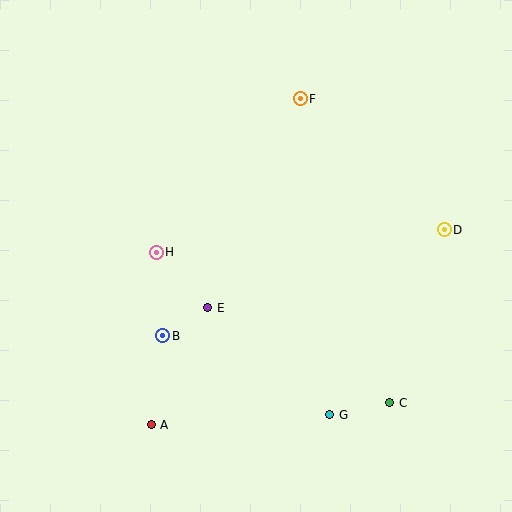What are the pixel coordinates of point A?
Point A is at (151, 425).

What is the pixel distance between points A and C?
The distance between A and C is 239 pixels.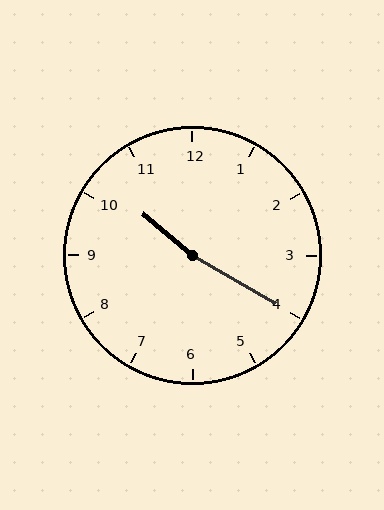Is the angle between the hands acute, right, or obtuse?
It is obtuse.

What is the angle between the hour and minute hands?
Approximately 170 degrees.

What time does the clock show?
10:20.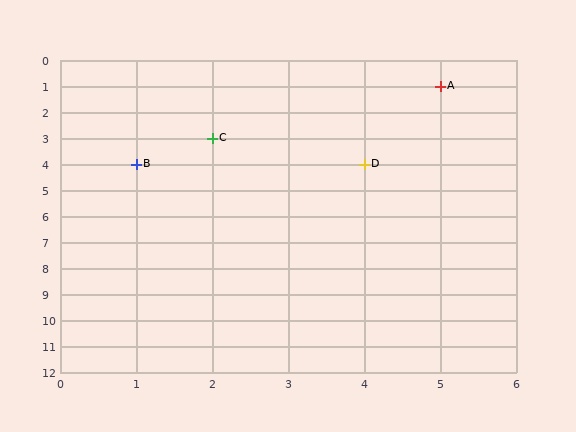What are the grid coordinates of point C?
Point C is at grid coordinates (2, 3).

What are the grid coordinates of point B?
Point B is at grid coordinates (1, 4).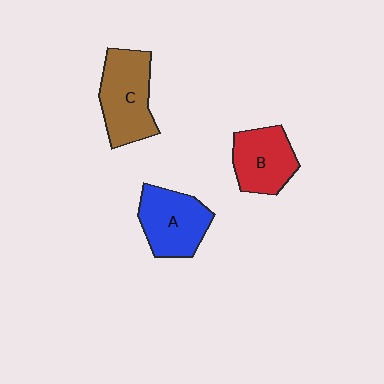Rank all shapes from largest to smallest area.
From largest to smallest: C (brown), A (blue), B (red).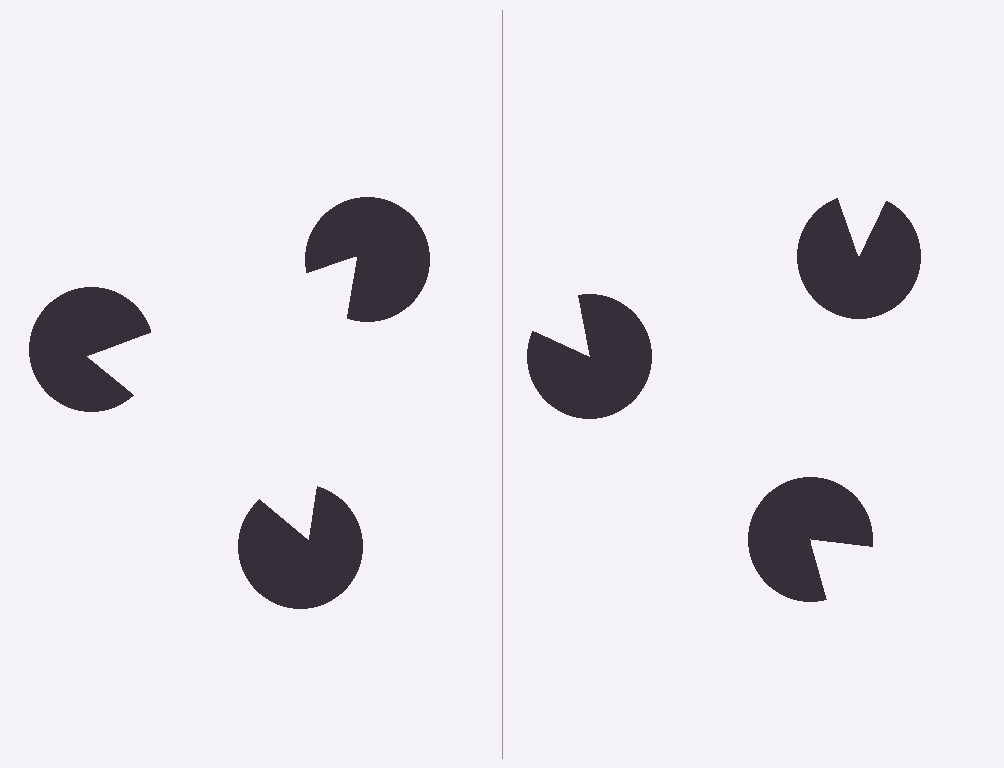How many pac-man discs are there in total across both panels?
6 — 3 on each side.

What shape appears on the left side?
An illusory triangle.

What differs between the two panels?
The pac-man discs are positioned identically on both sides; only the wedge orientations differ. On the left they align to a triangle; on the right they are misaligned.